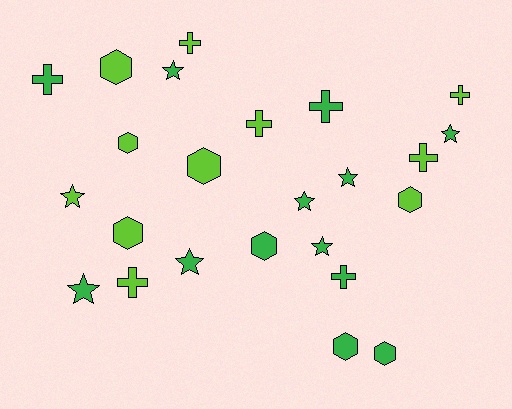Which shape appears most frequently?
Cross, with 8 objects.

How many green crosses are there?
There are 3 green crosses.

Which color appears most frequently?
Green, with 13 objects.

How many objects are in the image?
There are 24 objects.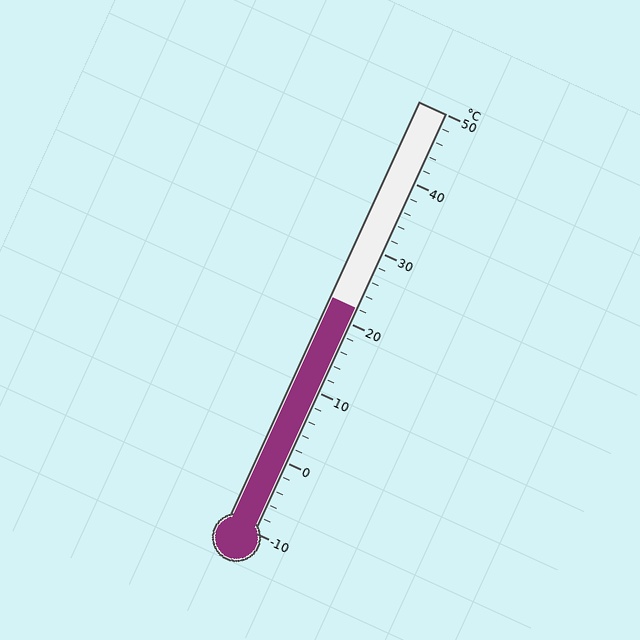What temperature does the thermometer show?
The thermometer shows approximately 22°C.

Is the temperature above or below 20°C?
The temperature is above 20°C.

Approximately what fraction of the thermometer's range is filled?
The thermometer is filled to approximately 55% of its range.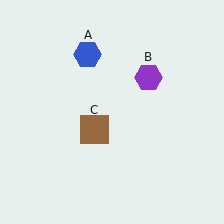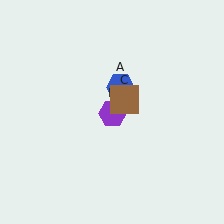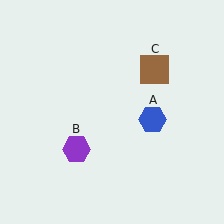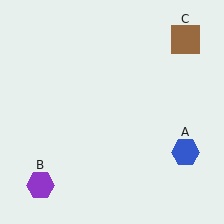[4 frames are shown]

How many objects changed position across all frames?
3 objects changed position: blue hexagon (object A), purple hexagon (object B), brown square (object C).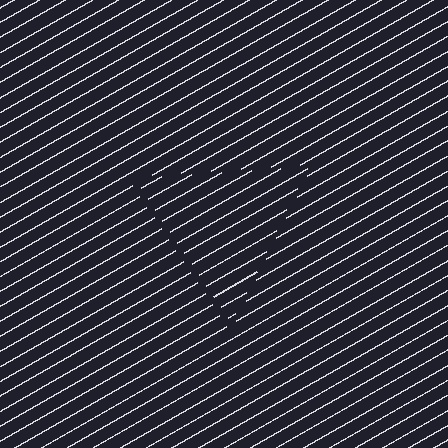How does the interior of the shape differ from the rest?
The interior of the shape contains the same grating, shifted by half a period — the contour is defined by the phase discontinuity where line-ends from the inner and outer gratings abut.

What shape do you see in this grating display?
An illusory triangle. The interior of the shape contains the same grating, shifted by half a period — the contour is defined by the phase discontinuity where line-ends from the inner and outer gratings abut.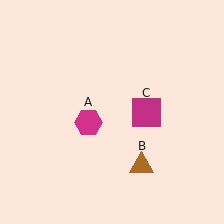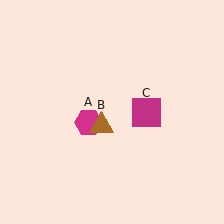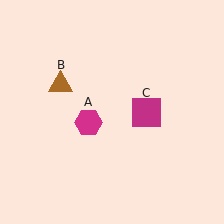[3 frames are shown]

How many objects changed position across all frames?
1 object changed position: brown triangle (object B).